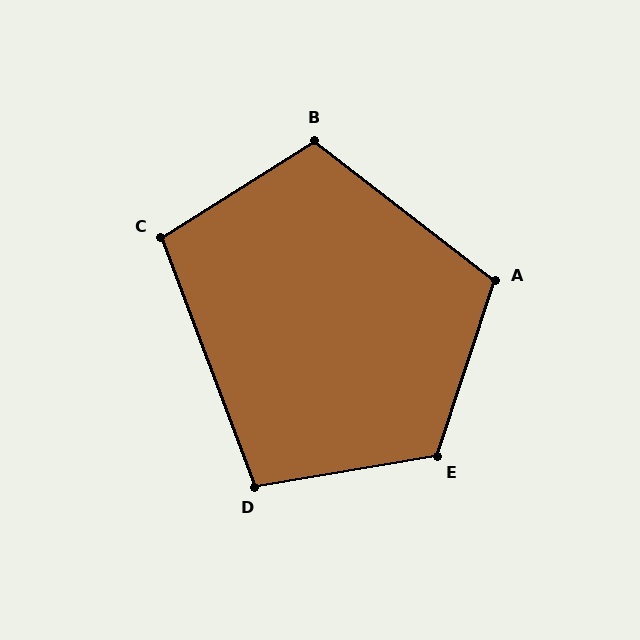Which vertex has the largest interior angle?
E, at approximately 118 degrees.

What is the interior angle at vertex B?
Approximately 110 degrees (obtuse).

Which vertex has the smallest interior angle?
D, at approximately 101 degrees.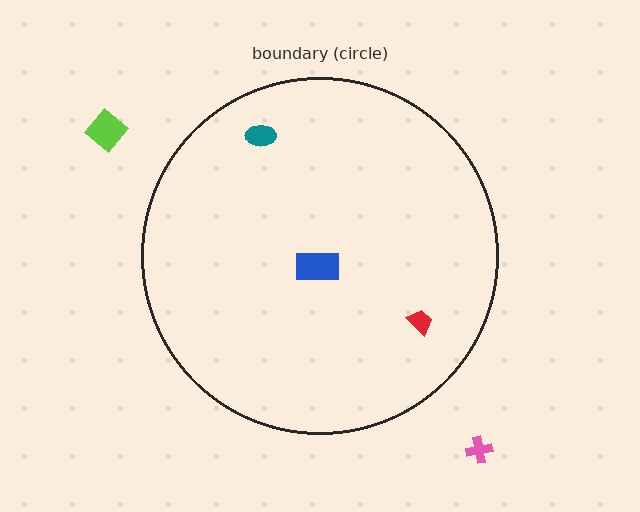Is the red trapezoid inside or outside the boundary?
Inside.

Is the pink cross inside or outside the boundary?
Outside.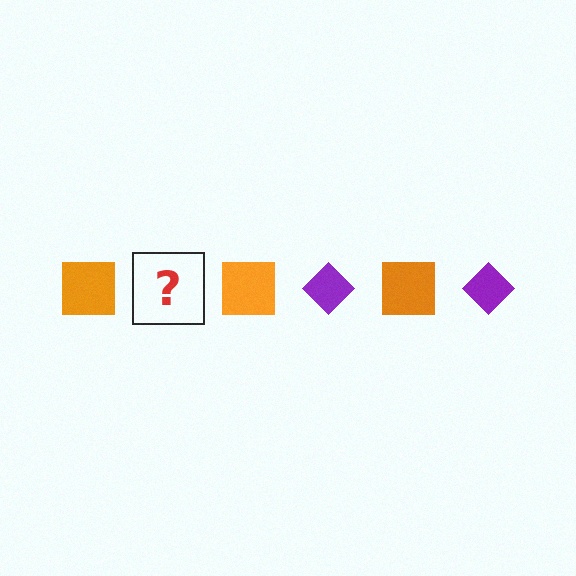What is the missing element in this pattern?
The missing element is a purple diamond.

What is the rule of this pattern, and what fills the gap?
The rule is that the pattern alternates between orange square and purple diamond. The gap should be filled with a purple diamond.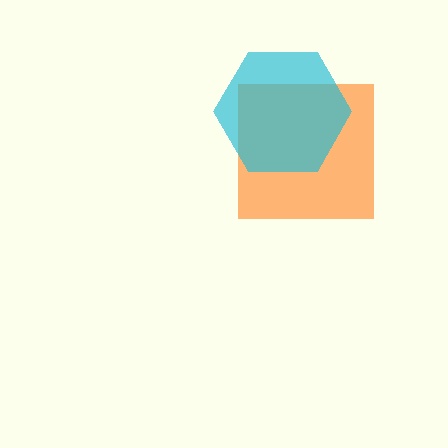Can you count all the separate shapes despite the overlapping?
Yes, there are 2 separate shapes.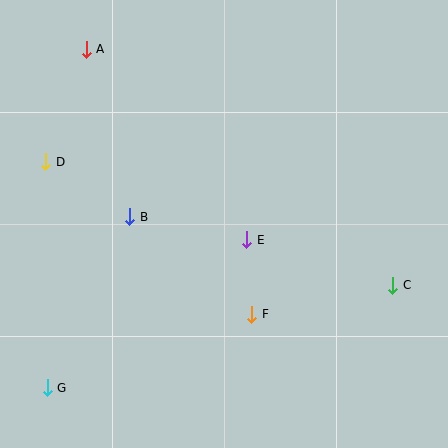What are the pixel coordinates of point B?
Point B is at (130, 217).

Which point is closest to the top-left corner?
Point A is closest to the top-left corner.